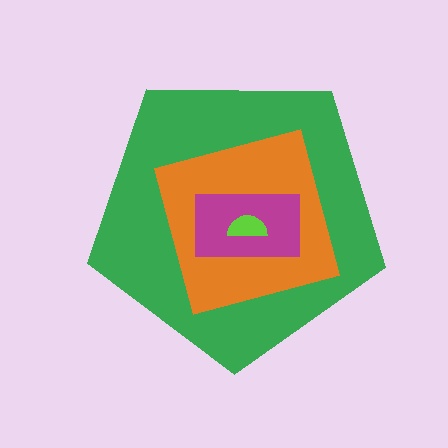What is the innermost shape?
The lime semicircle.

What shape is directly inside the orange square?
The magenta rectangle.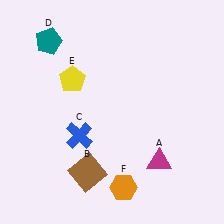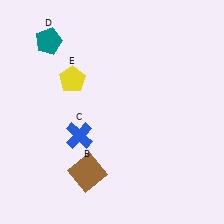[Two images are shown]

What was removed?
The magenta triangle (A), the orange hexagon (F) were removed in Image 2.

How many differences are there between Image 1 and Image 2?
There are 2 differences between the two images.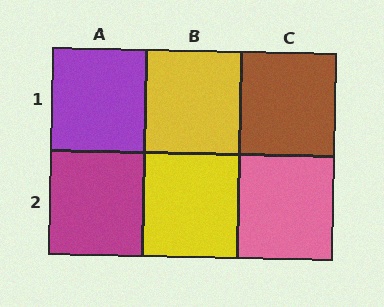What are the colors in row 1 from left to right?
Purple, yellow, brown.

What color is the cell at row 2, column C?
Pink.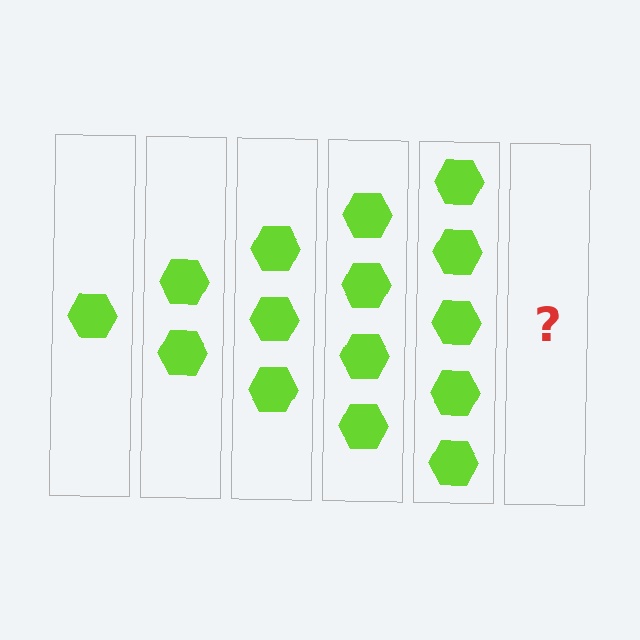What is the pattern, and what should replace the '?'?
The pattern is that each step adds one more hexagon. The '?' should be 6 hexagons.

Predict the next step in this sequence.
The next step is 6 hexagons.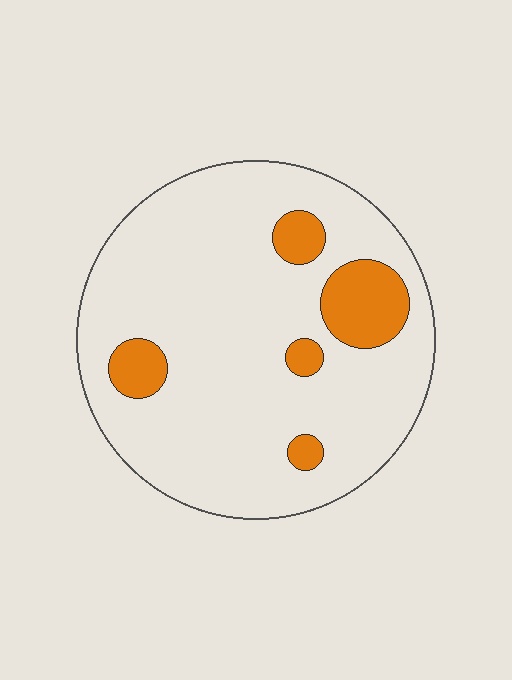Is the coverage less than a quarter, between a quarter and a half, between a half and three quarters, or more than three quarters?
Less than a quarter.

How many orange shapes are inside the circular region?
5.